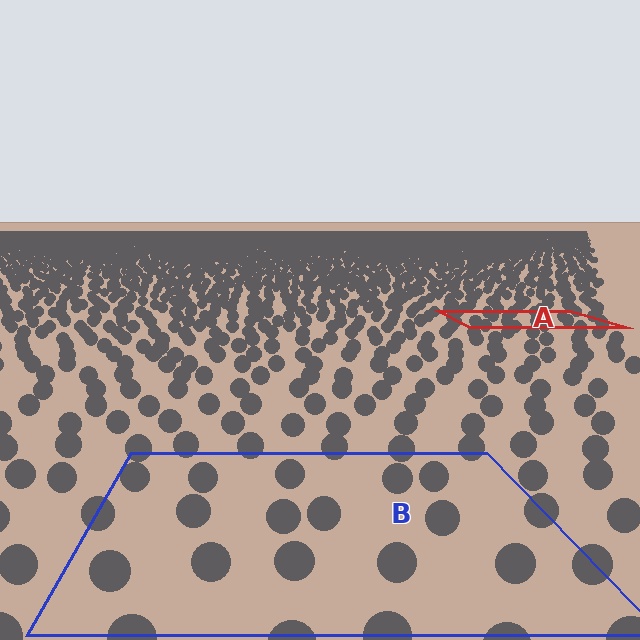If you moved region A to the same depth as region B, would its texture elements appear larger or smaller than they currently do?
They would appear larger. At a closer depth, the same texture elements are projected at a bigger on-screen size.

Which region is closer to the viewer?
Region B is closer. The texture elements there are larger and more spread out.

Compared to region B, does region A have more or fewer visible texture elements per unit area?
Region A has more texture elements per unit area — they are packed more densely because it is farther away.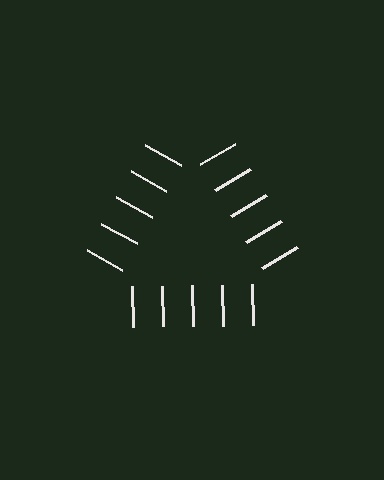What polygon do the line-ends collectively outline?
An illusory triangle — the line segments terminate on its edges but no continuous stroke is drawn.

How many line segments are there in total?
15 — 5 along each of the 3 edges.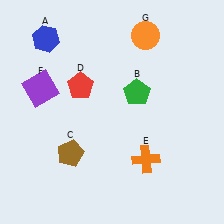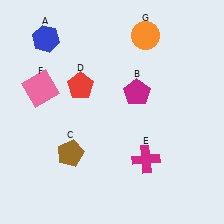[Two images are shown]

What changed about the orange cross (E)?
In Image 1, E is orange. In Image 2, it changed to magenta.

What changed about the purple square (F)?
In Image 1, F is purple. In Image 2, it changed to pink.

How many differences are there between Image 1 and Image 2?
There are 3 differences between the two images.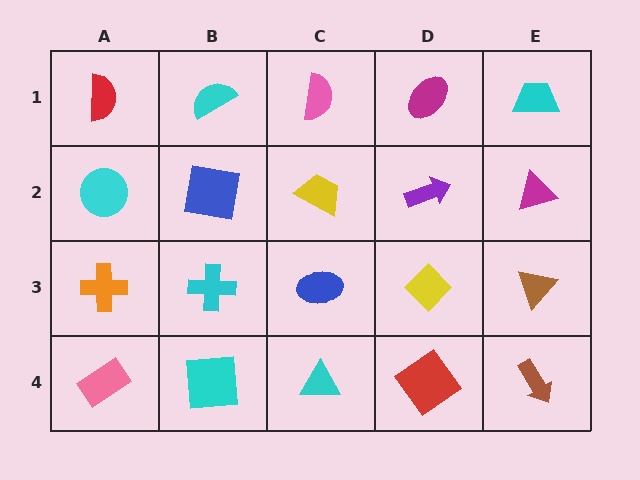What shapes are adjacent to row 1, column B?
A blue square (row 2, column B), a red semicircle (row 1, column A), a pink semicircle (row 1, column C).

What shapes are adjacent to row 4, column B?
A cyan cross (row 3, column B), a pink rectangle (row 4, column A), a cyan triangle (row 4, column C).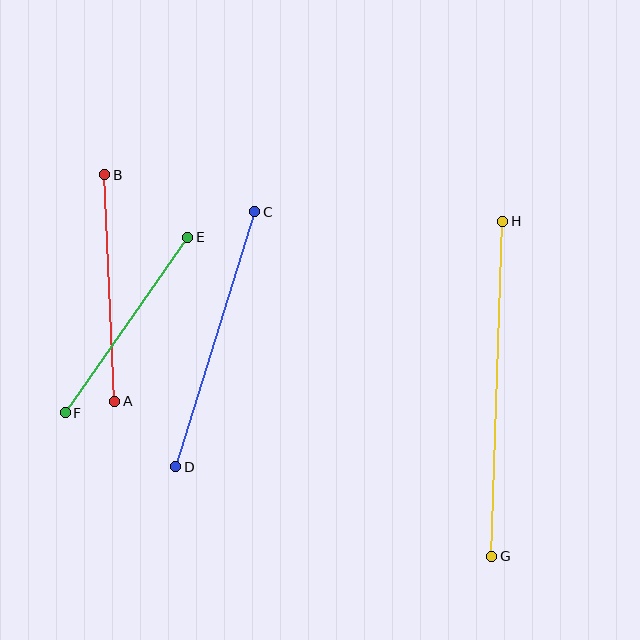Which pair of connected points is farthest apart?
Points G and H are farthest apart.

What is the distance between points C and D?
The distance is approximately 267 pixels.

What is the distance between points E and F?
The distance is approximately 214 pixels.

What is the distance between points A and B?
The distance is approximately 227 pixels.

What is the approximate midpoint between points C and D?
The midpoint is at approximately (215, 339) pixels.